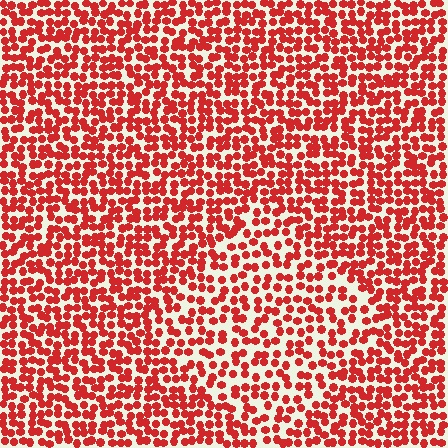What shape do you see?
I see a diamond.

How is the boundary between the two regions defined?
The boundary is defined by a change in element density (approximately 1.5x ratio). All elements are the same color, size, and shape.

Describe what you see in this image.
The image contains small red elements arranged at two different densities. A diamond-shaped region is visible where the elements are less densely packed than the surrounding area.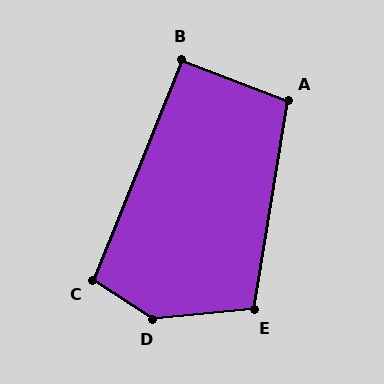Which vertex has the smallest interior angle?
B, at approximately 91 degrees.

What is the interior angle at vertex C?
Approximately 101 degrees (obtuse).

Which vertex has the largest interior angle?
D, at approximately 142 degrees.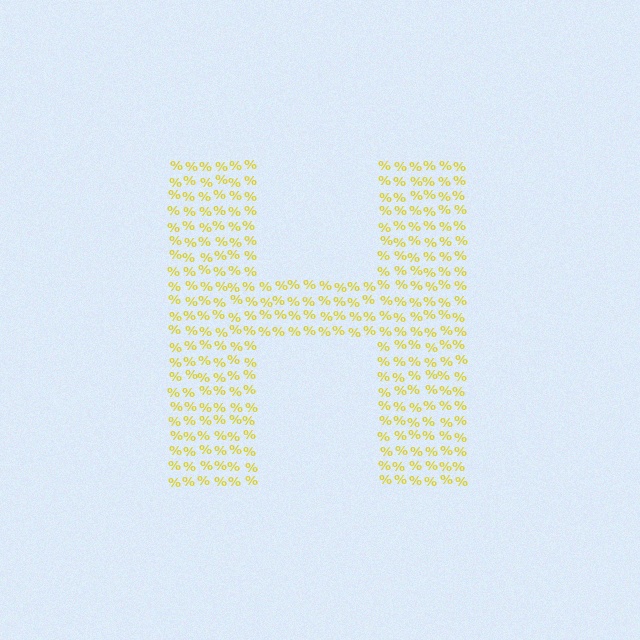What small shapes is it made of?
It is made of small percent signs.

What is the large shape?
The large shape is the letter H.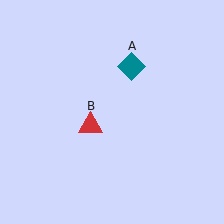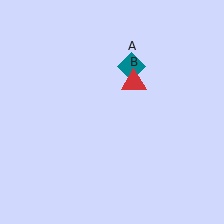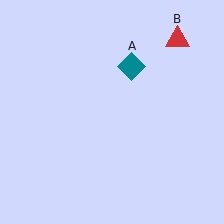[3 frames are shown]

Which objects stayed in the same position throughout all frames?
Teal diamond (object A) remained stationary.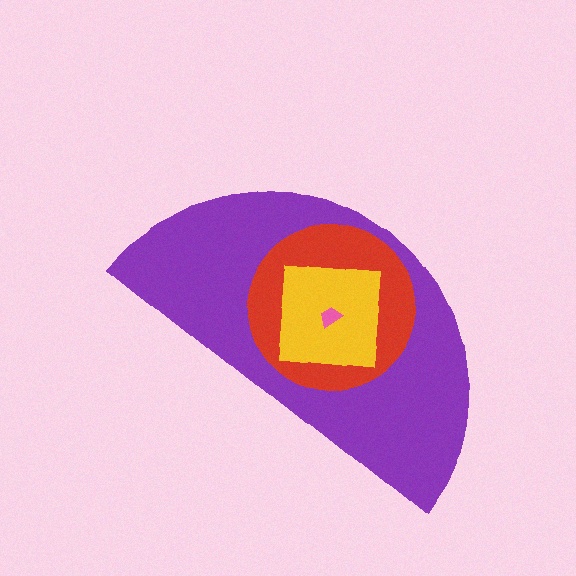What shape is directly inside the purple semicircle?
The red circle.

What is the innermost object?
The pink trapezoid.